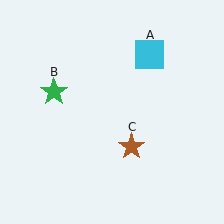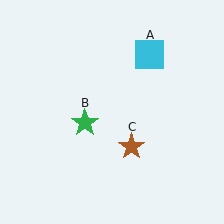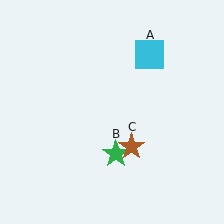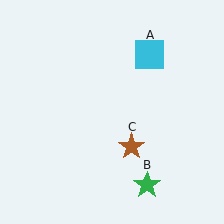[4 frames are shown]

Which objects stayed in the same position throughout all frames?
Cyan square (object A) and brown star (object C) remained stationary.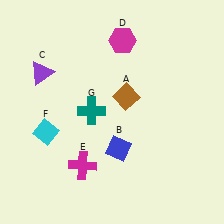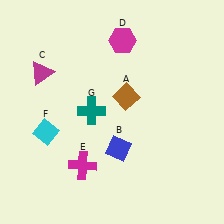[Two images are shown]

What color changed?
The triangle (C) changed from purple in Image 1 to magenta in Image 2.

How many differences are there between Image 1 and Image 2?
There is 1 difference between the two images.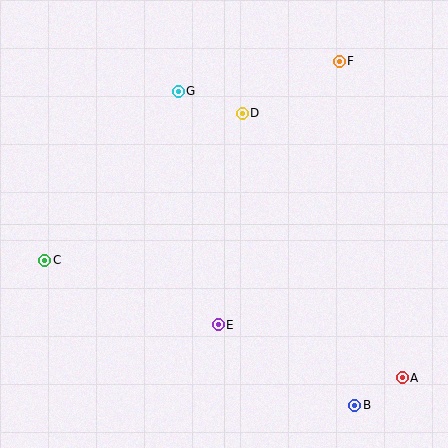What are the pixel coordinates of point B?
Point B is at (355, 405).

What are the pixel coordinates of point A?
Point A is at (402, 378).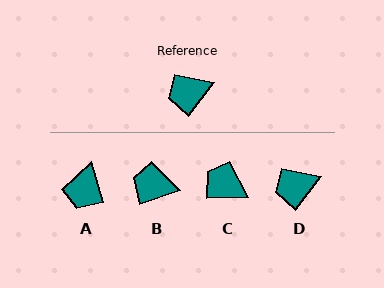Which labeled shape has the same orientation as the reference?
D.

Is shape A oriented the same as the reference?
No, it is off by about 53 degrees.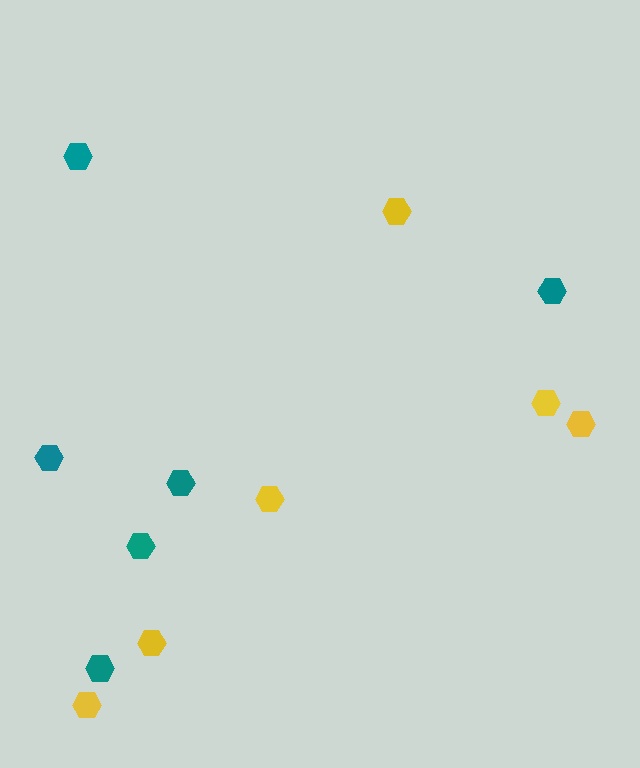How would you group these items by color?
There are 2 groups: one group of yellow hexagons (6) and one group of teal hexagons (6).